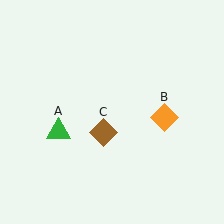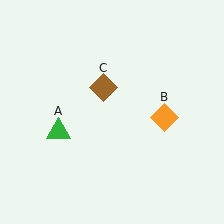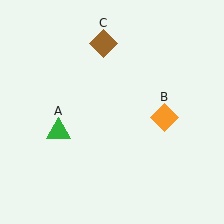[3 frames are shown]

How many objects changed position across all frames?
1 object changed position: brown diamond (object C).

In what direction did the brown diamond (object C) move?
The brown diamond (object C) moved up.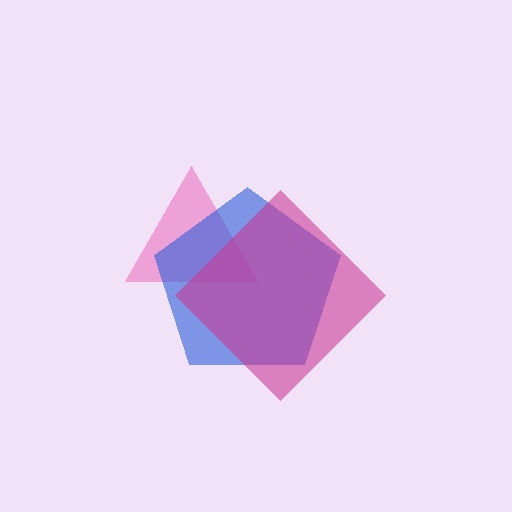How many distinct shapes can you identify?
There are 3 distinct shapes: a pink triangle, a blue pentagon, a magenta diamond.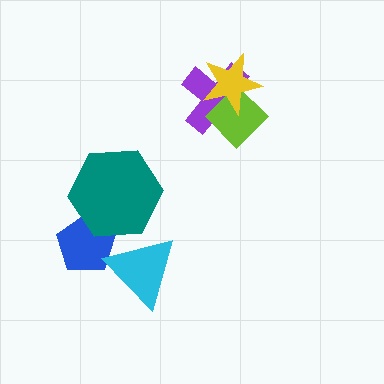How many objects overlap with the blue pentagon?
2 objects overlap with the blue pentagon.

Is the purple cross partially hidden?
Yes, it is partially covered by another shape.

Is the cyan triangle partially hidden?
No, no other shape covers it.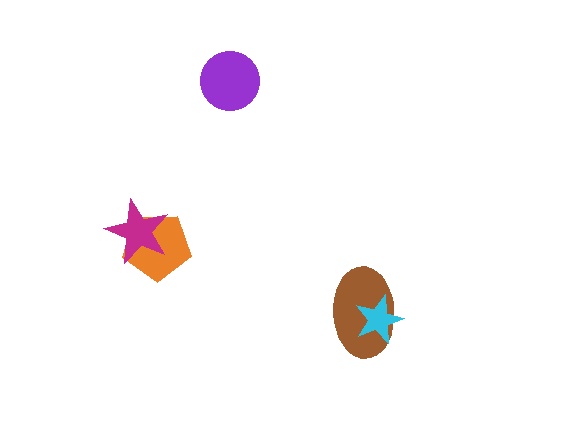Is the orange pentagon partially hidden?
Yes, it is partially covered by another shape.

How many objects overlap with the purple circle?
0 objects overlap with the purple circle.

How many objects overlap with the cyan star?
1 object overlaps with the cyan star.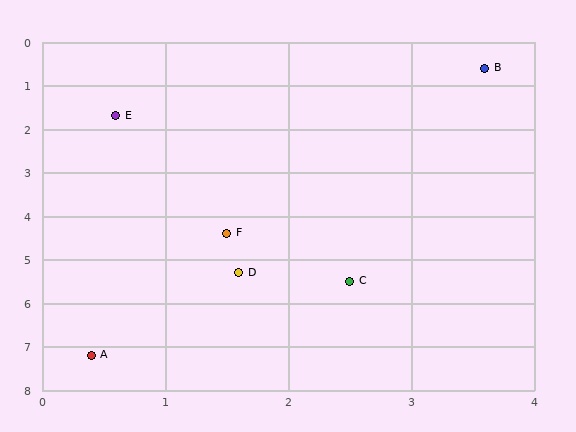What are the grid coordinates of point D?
Point D is at approximately (1.6, 5.3).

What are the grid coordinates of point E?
Point E is at approximately (0.6, 1.7).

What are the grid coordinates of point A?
Point A is at approximately (0.4, 7.2).